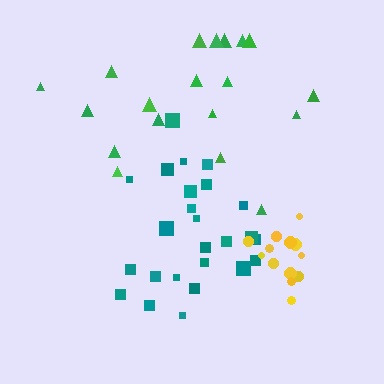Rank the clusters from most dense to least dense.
yellow, teal, green.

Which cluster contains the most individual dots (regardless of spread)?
Teal (25).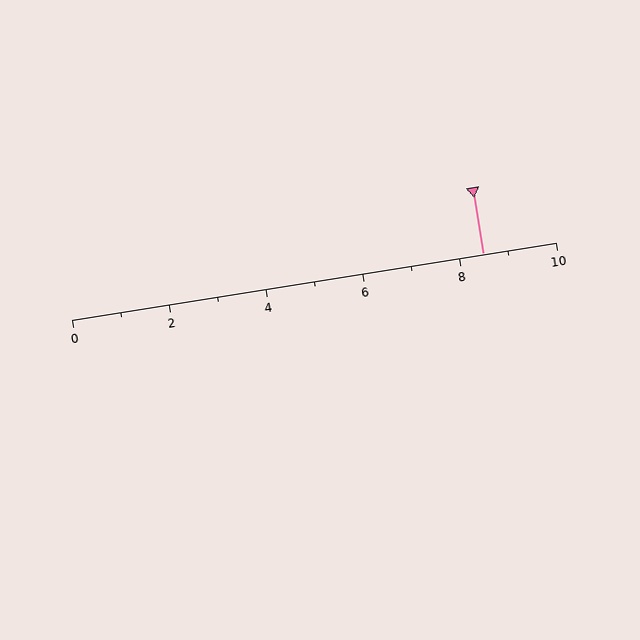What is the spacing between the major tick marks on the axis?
The major ticks are spaced 2 apart.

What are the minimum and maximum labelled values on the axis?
The axis runs from 0 to 10.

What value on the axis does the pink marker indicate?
The marker indicates approximately 8.5.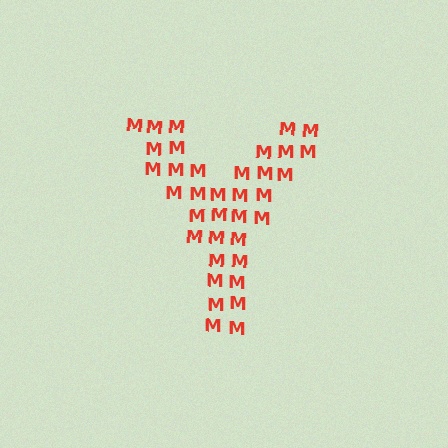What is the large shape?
The large shape is the letter Y.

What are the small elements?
The small elements are letter M's.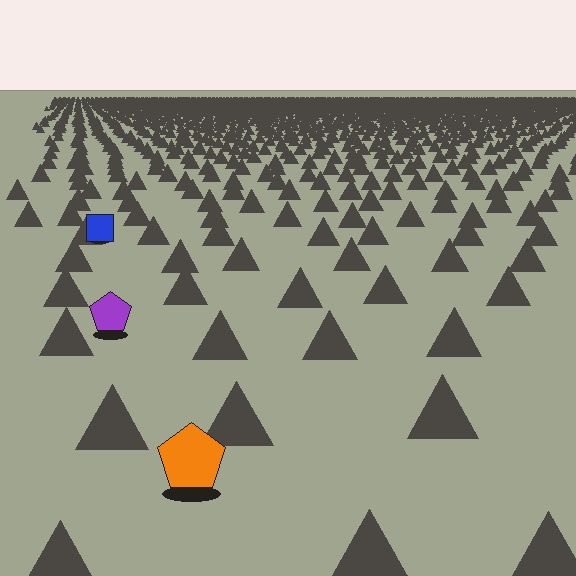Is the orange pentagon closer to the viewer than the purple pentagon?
Yes. The orange pentagon is closer — you can tell from the texture gradient: the ground texture is coarser near it.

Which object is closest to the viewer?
The orange pentagon is closest. The texture marks near it are larger and more spread out.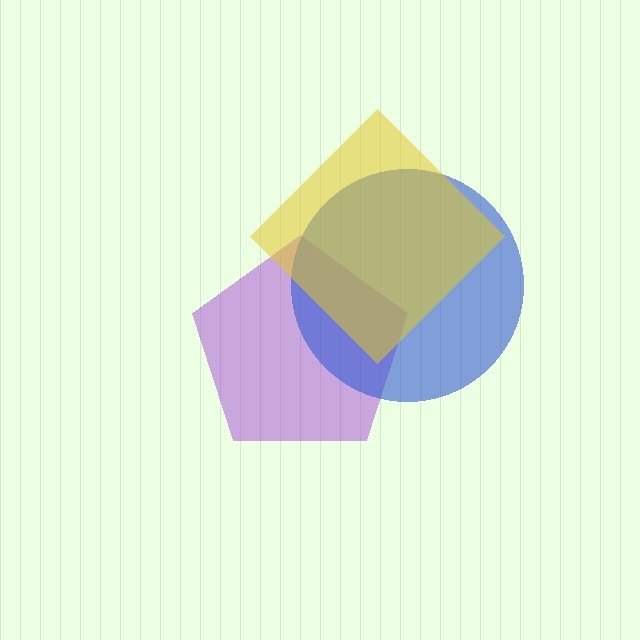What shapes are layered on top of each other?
The layered shapes are: a purple pentagon, a blue circle, a yellow diamond.